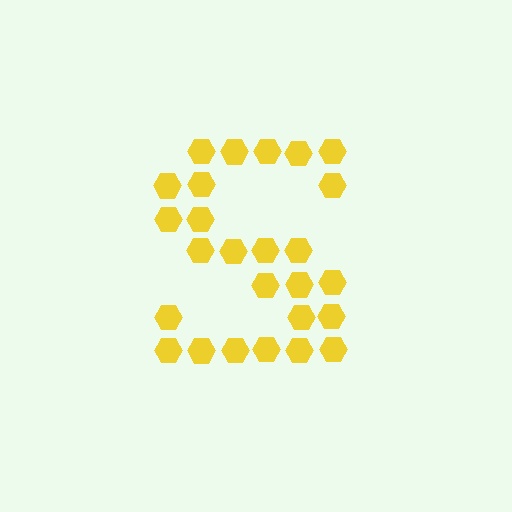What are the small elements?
The small elements are hexagons.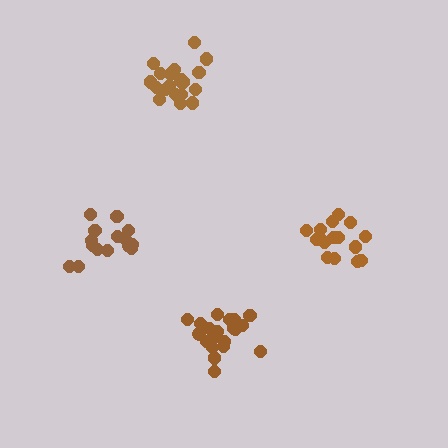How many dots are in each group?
Group 1: 16 dots, Group 2: 21 dots, Group 3: 20 dots, Group 4: 15 dots (72 total).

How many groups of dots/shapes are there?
There are 4 groups.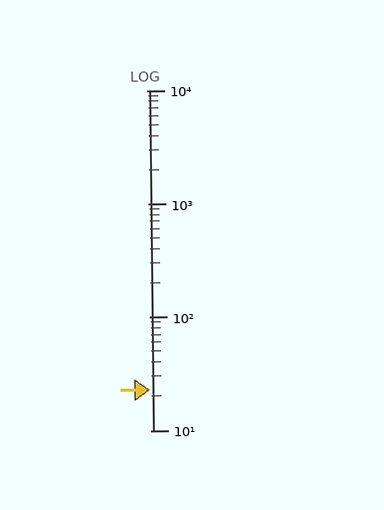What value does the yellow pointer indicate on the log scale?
The pointer indicates approximately 23.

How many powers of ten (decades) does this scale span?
The scale spans 3 decades, from 10 to 10000.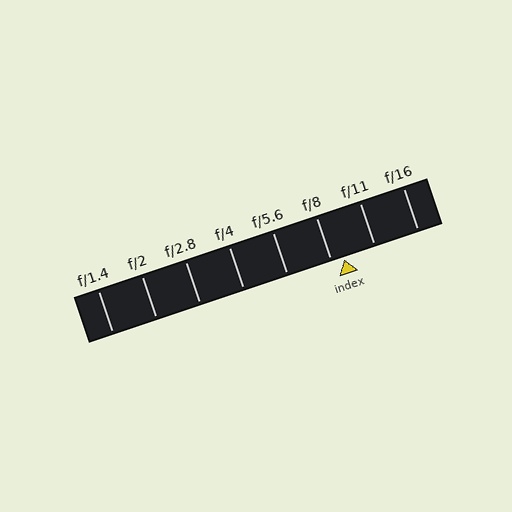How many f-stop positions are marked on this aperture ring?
There are 8 f-stop positions marked.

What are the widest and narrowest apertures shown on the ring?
The widest aperture shown is f/1.4 and the narrowest is f/16.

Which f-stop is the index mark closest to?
The index mark is closest to f/8.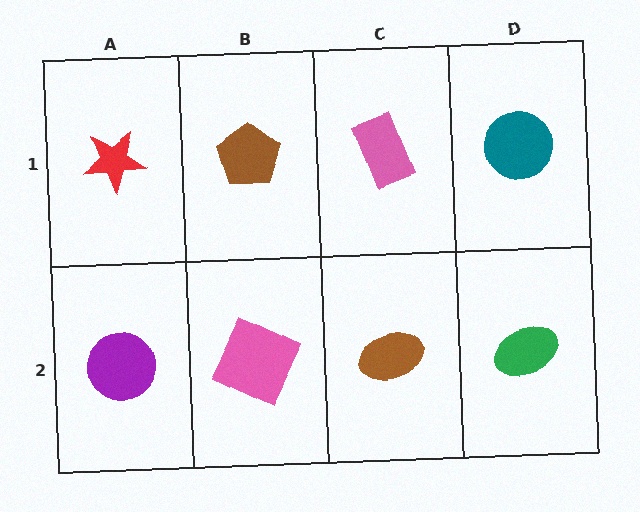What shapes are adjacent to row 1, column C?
A brown ellipse (row 2, column C), a brown pentagon (row 1, column B), a teal circle (row 1, column D).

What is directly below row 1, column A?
A purple circle.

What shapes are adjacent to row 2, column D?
A teal circle (row 1, column D), a brown ellipse (row 2, column C).